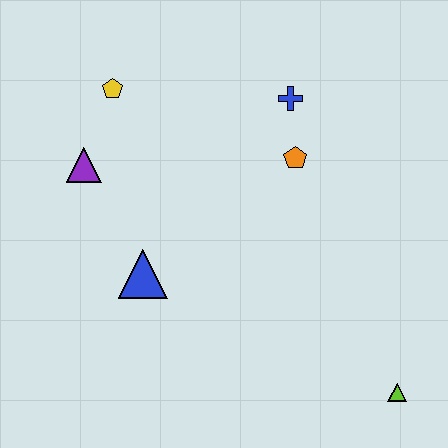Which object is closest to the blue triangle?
The purple triangle is closest to the blue triangle.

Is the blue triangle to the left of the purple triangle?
No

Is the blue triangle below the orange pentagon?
Yes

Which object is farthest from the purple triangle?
The lime triangle is farthest from the purple triangle.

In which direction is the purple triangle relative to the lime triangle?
The purple triangle is to the left of the lime triangle.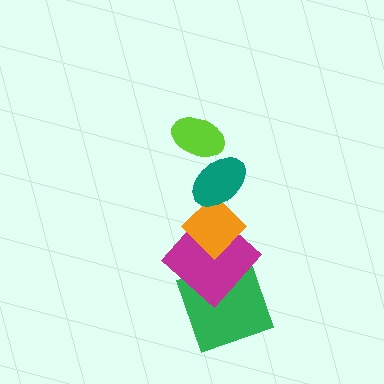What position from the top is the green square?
The green square is 5th from the top.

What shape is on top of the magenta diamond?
The orange diamond is on top of the magenta diamond.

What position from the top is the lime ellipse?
The lime ellipse is 1st from the top.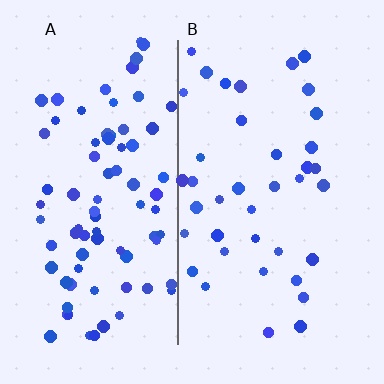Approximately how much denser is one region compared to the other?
Approximately 2.2× — region A over region B.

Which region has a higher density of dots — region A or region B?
A (the left).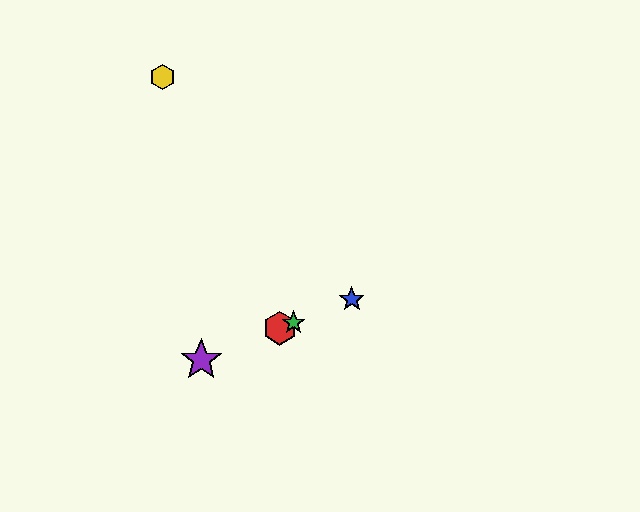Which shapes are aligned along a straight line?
The red hexagon, the blue star, the green star, the purple star are aligned along a straight line.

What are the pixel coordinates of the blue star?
The blue star is at (352, 299).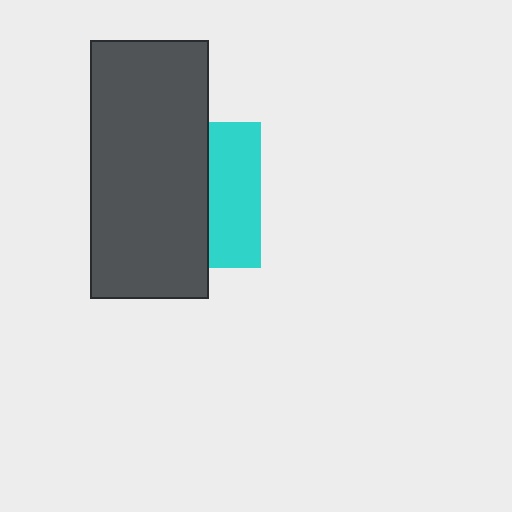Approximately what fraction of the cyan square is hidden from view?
Roughly 64% of the cyan square is hidden behind the dark gray rectangle.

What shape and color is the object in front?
The object in front is a dark gray rectangle.